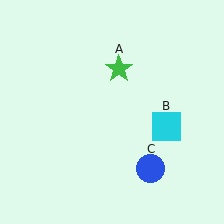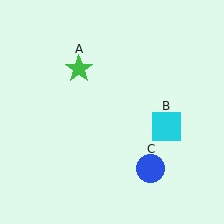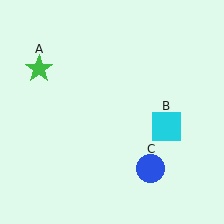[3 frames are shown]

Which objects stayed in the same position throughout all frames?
Cyan square (object B) and blue circle (object C) remained stationary.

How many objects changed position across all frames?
1 object changed position: green star (object A).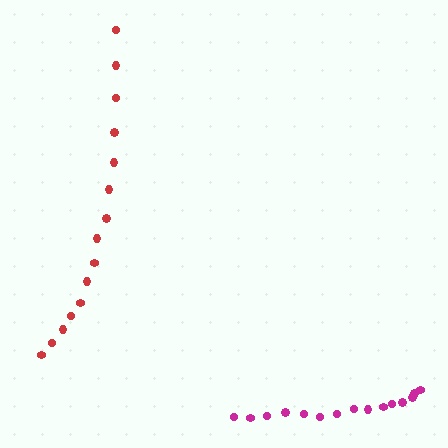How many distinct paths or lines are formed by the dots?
There are 2 distinct paths.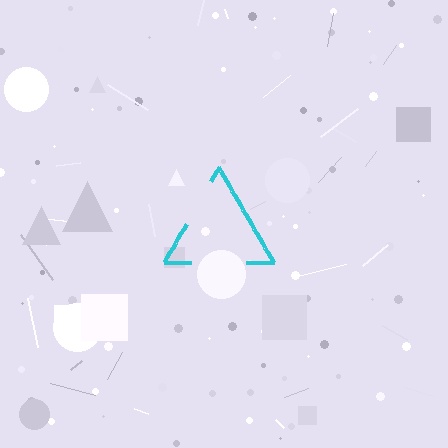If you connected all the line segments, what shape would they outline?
They would outline a triangle.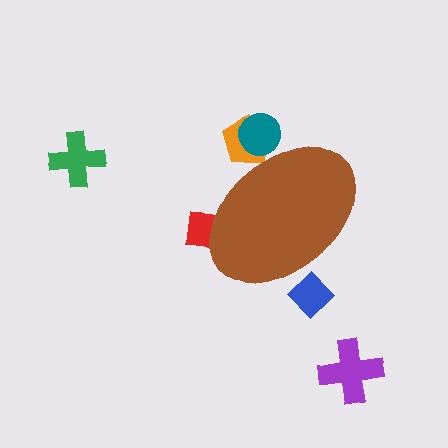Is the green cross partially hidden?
No, the green cross is fully visible.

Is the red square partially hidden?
Yes, the red square is partially hidden behind the brown ellipse.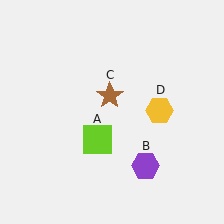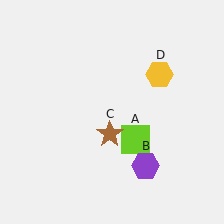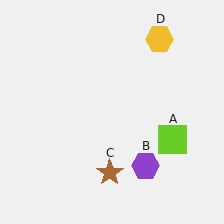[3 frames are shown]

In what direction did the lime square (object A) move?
The lime square (object A) moved right.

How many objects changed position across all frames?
3 objects changed position: lime square (object A), brown star (object C), yellow hexagon (object D).